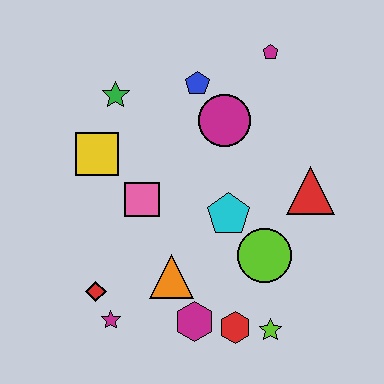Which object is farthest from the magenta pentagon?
The magenta star is farthest from the magenta pentagon.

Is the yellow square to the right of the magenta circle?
No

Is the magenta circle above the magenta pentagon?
No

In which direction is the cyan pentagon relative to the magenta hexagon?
The cyan pentagon is above the magenta hexagon.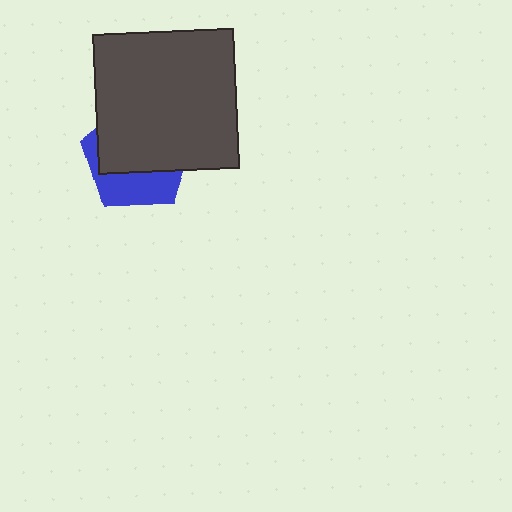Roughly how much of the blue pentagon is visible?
A small part of it is visible (roughly 37%).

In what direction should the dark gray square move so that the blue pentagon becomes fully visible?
The dark gray square should move up. That is the shortest direction to clear the overlap and leave the blue pentagon fully visible.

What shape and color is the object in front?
The object in front is a dark gray square.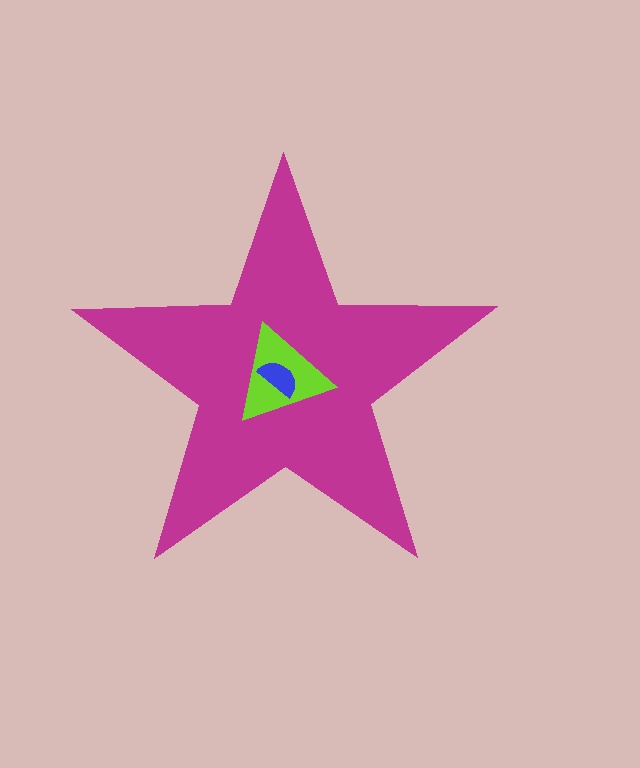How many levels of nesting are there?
3.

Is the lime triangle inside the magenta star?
Yes.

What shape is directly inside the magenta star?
The lime triangle.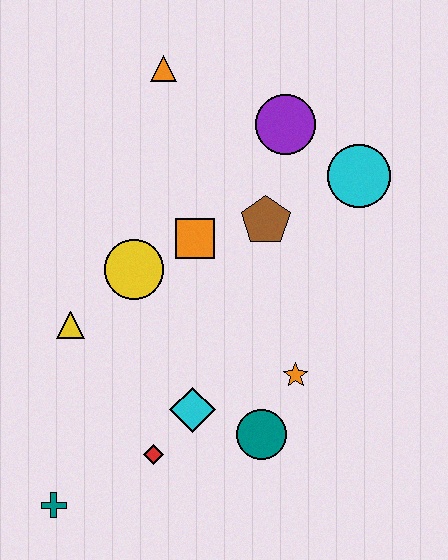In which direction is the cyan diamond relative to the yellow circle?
The cyan diamond is below the yellow circle.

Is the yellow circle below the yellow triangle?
No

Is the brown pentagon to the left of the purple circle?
Yes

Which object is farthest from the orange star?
The orange triangle is farthest from the orange star.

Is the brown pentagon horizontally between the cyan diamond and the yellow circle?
No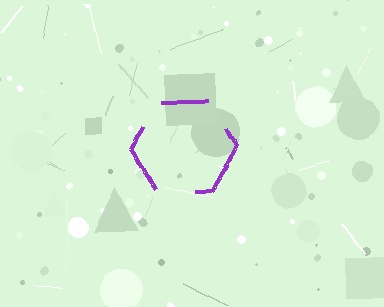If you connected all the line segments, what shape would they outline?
They would outline a hexagon.